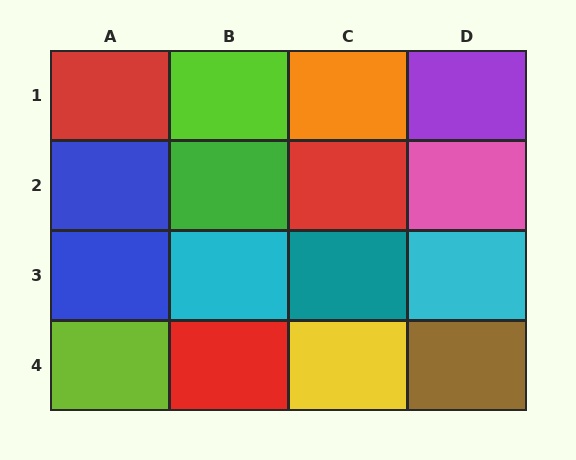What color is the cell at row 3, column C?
Teal.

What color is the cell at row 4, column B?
Red.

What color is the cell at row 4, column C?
Yellow.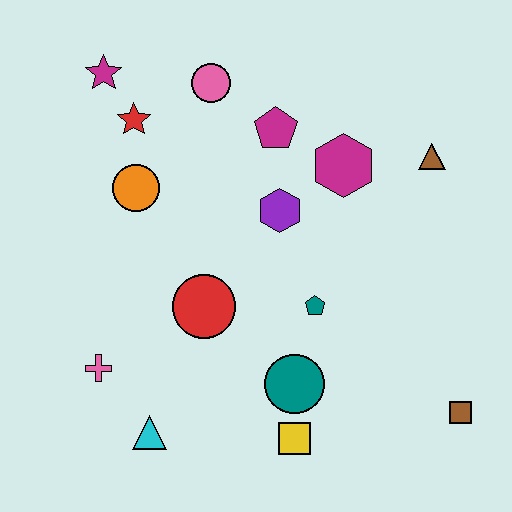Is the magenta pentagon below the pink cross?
No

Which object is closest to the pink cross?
The cyan triangle is closest to the pink cross.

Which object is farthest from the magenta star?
The brown square is farthest from the magenta star.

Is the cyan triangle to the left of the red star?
No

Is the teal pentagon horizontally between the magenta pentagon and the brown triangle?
Yes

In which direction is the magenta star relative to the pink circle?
The magenta star is to the left of the pink circle.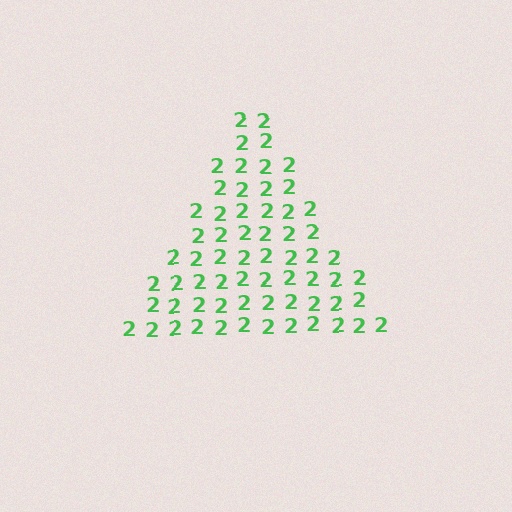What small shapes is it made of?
It is made of small digit 2's.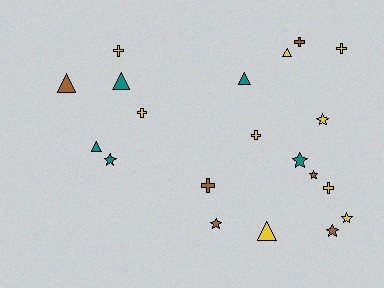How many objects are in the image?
There are 20 objects.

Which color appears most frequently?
Yellow, with 9 objects.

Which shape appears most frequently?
Star, with 7 objects.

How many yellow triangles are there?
There are 2 yellow triangles.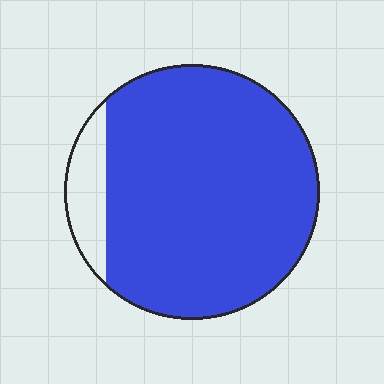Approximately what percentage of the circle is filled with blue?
Approximately 90%.